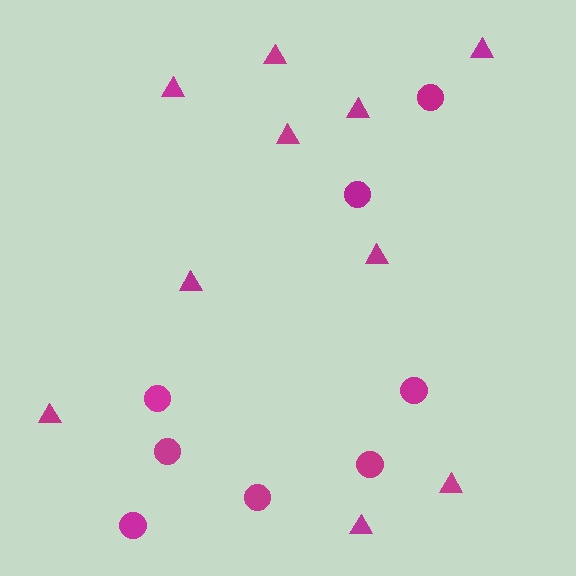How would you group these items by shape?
There are 2 groups: one group of triangles (10) and one group of circles (8).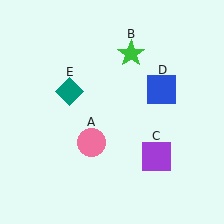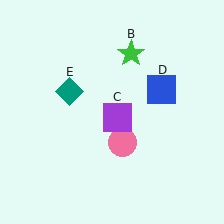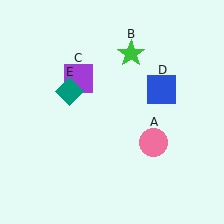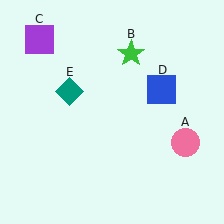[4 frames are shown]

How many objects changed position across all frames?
2 objects changed position: pink circle (object A), purple square (object C).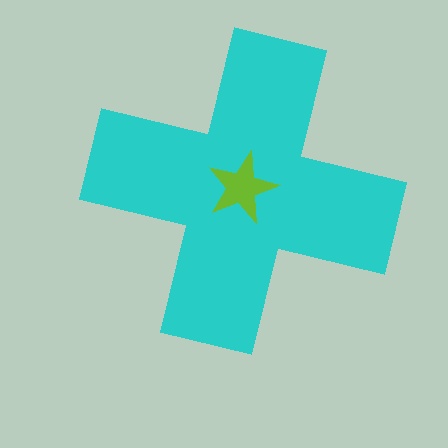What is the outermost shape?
The cyan cross.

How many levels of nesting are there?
2.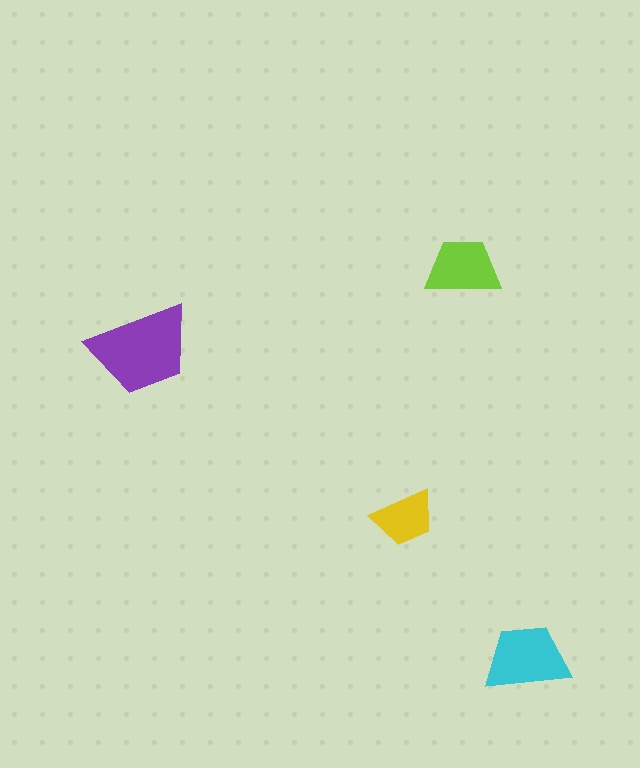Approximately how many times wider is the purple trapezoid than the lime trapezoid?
About 1.5 times wider.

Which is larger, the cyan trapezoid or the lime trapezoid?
The cyan one.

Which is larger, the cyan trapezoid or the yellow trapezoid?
The cyan one.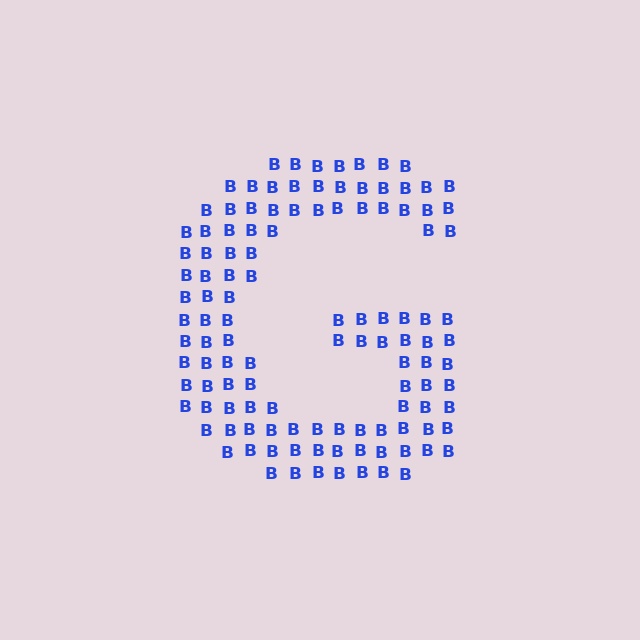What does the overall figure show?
The overall figure shows the letter G.